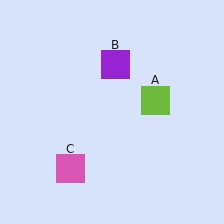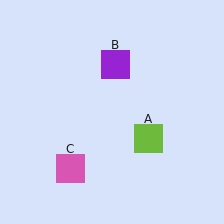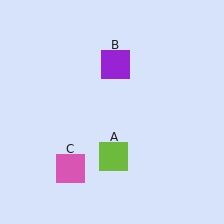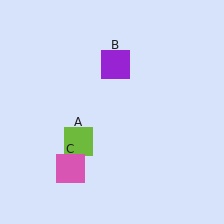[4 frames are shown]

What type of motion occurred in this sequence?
The lime square (object A) rotated clockwise around the center of the scene.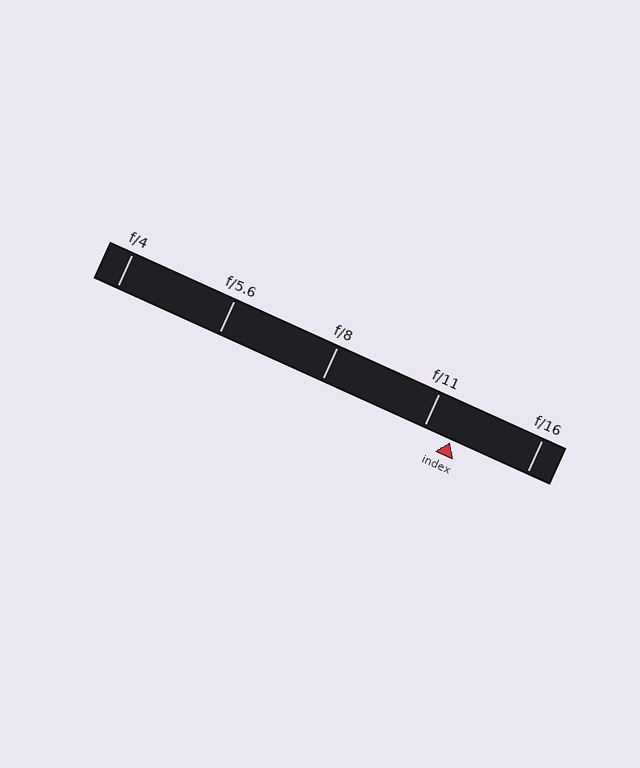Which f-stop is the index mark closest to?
The index mark is closest to f/11.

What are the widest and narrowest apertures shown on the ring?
The widest aperture shown is f/4 and the narrowest is f/16.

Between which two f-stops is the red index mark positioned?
The index mark is between f/11 and f/16.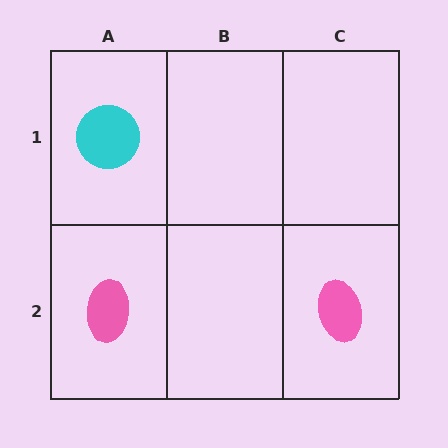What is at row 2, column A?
A pink ellipse.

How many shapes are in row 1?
1 shape.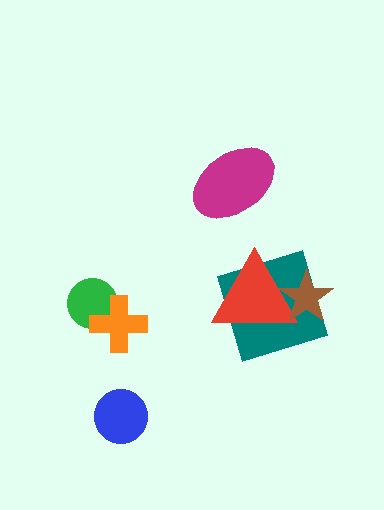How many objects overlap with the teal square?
2 objects overlap with the teal square.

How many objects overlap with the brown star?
2 objects overlap with the brown star.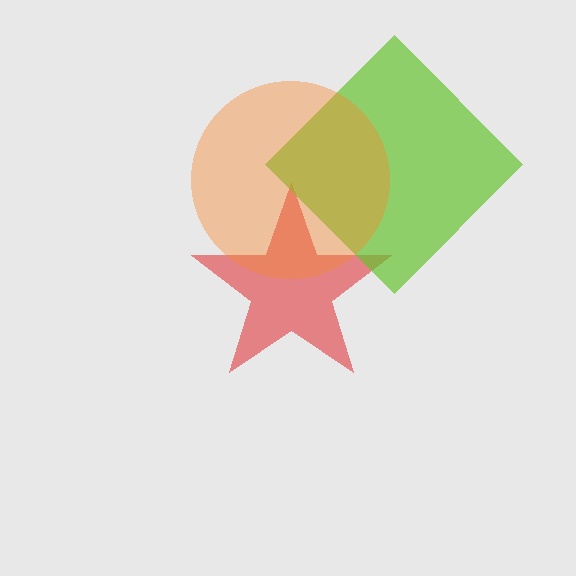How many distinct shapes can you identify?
There are 3 distinct shapes: a red star, a lime diamond, an orange circle.